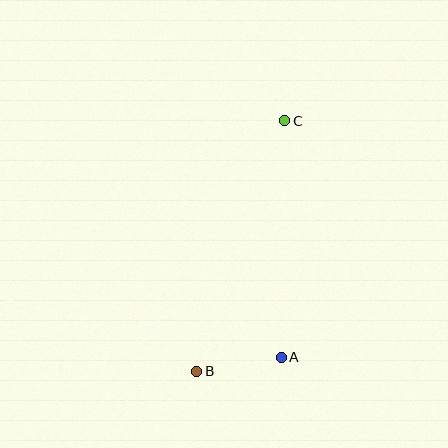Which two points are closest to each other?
Points A and B are closest to each other.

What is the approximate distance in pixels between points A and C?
The distance between A and C is approximately 237 pixels.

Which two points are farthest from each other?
Points B and C are farthest from each other.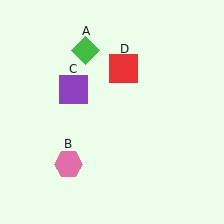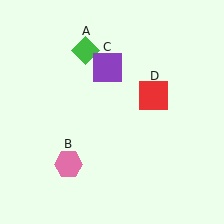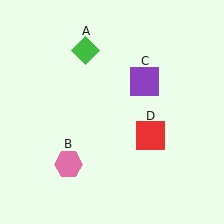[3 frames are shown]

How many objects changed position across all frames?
2 objects changed position: purple square (object C), red square (object D).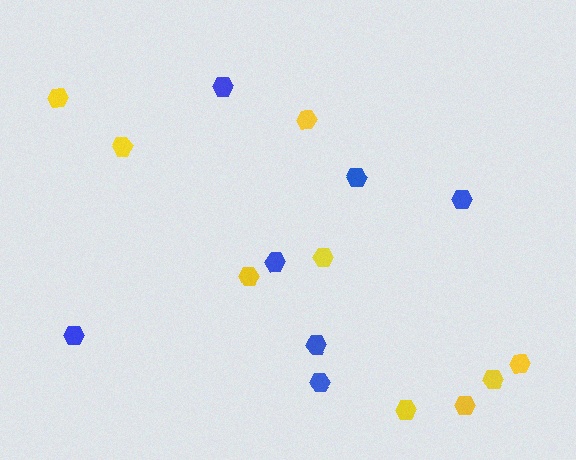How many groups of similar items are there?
There are 2 groups: one group of blue hexagons (7) and one group of yellow hexagons (9).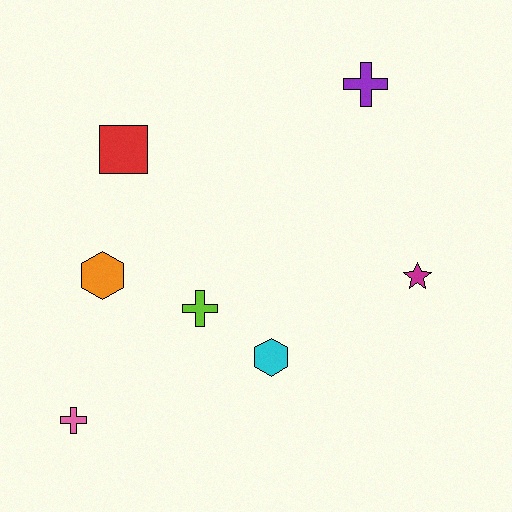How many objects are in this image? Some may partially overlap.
There are 7 objects.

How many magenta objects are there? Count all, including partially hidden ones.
There is 1 magenta object.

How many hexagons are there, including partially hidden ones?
There are 2 hexagons.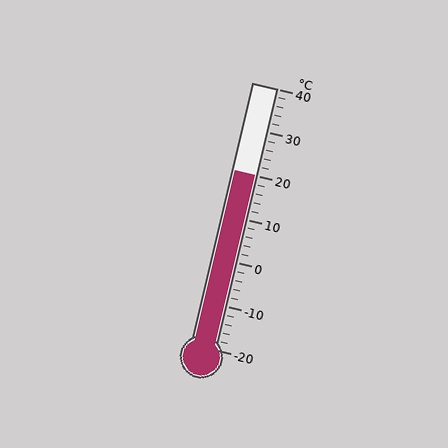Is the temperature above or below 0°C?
The temperature is above 0°C.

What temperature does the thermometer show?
The thermometer shows approximately 20°C.